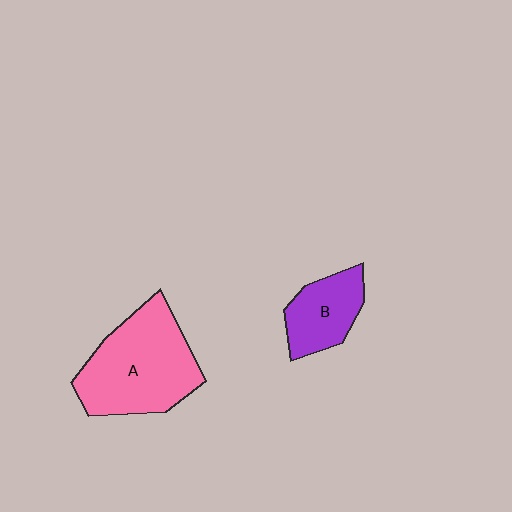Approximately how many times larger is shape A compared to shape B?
Approximately 2.0 times.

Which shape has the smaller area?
Shape B (purple).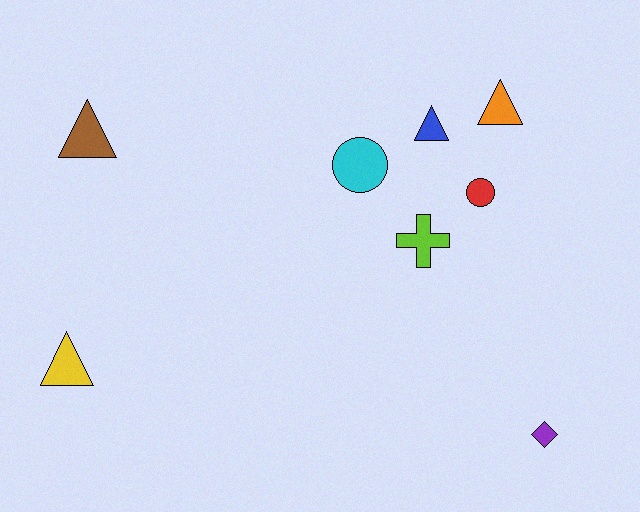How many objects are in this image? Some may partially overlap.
There are 8 objects.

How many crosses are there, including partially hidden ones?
There is 1 cross.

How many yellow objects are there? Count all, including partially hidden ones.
There is 1 yellow object.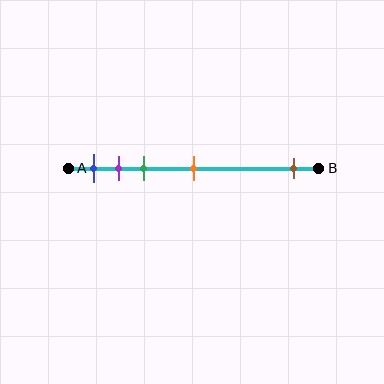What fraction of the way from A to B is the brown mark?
The brown mark is approximately 90% (0.9) of the way from A to B.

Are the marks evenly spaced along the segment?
No, the marks are not evenly spaced.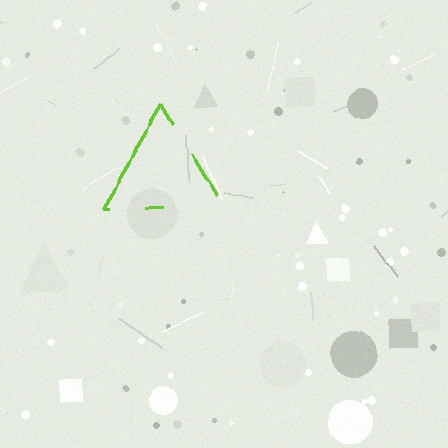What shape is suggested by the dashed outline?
The dashed outline suggests a triangle.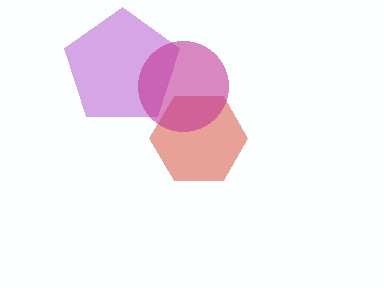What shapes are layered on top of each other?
The layered shapes are: a red hexagon, a purple pentagon, a magenta circle.